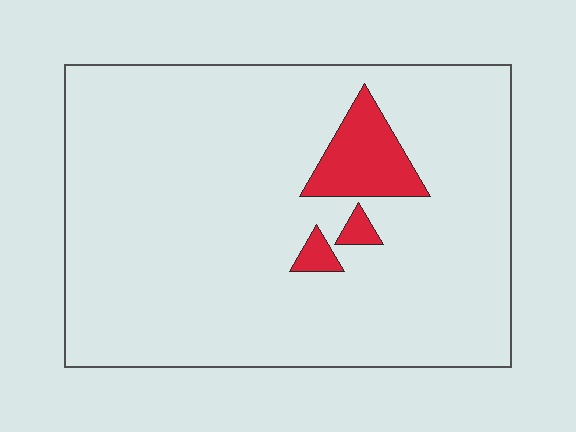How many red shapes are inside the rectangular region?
3.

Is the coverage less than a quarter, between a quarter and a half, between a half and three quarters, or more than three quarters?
Less than a quarter.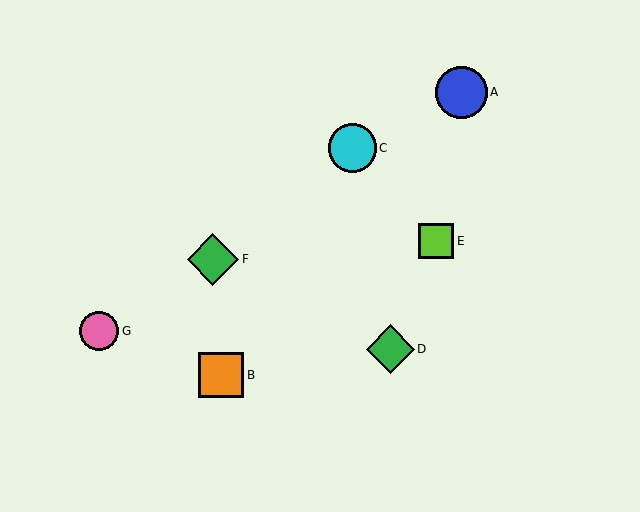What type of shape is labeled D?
Shape D is a green diamond.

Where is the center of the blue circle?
The center of the blue circle is at (461, 92).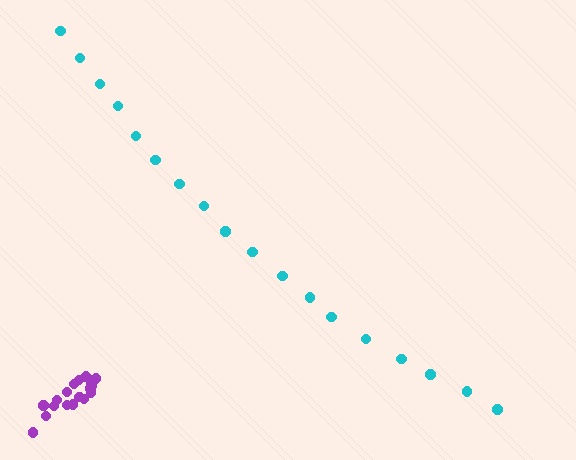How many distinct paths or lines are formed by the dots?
There are 2 distinct paths.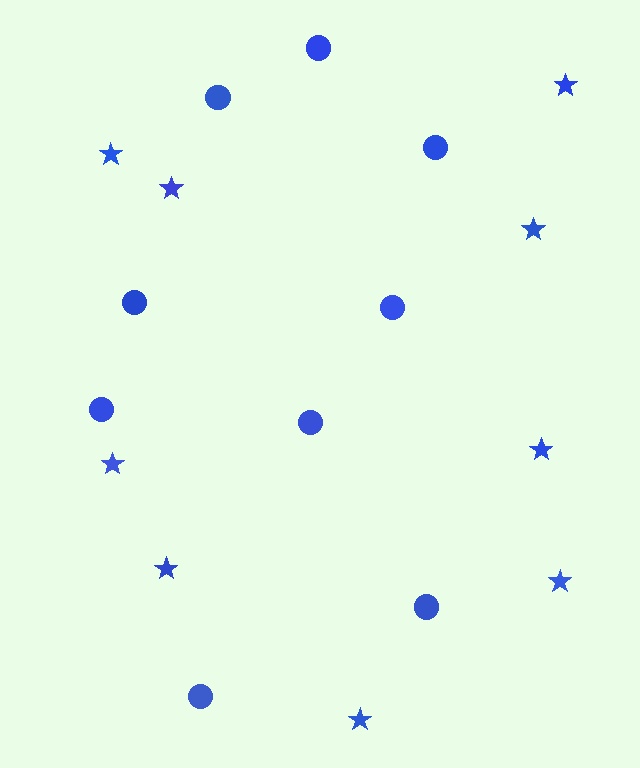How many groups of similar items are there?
There are 2 groups: one group of circles (9) and one group of stars (9).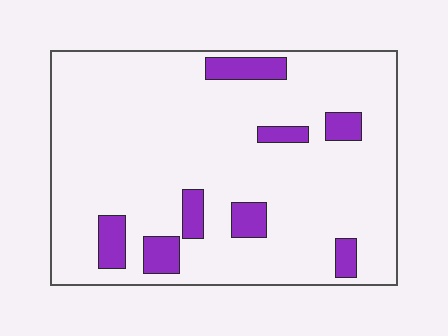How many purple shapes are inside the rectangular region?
8.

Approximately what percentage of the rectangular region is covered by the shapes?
Approximately 10%.